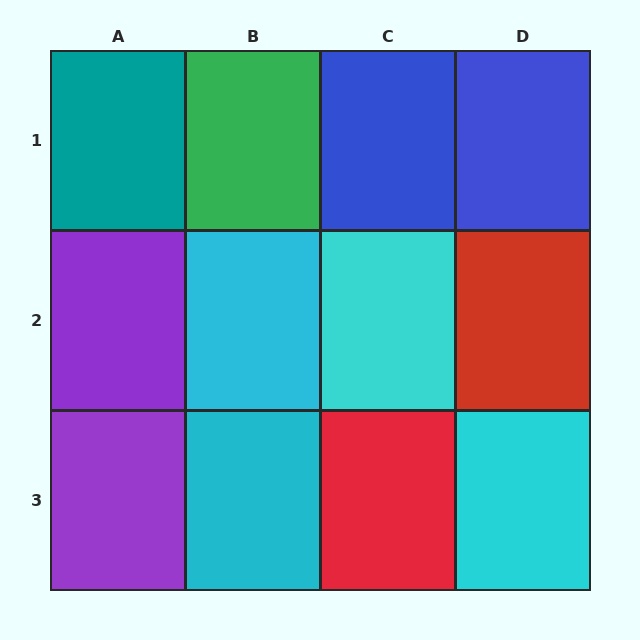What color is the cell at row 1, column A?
Teal.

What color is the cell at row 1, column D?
Blue.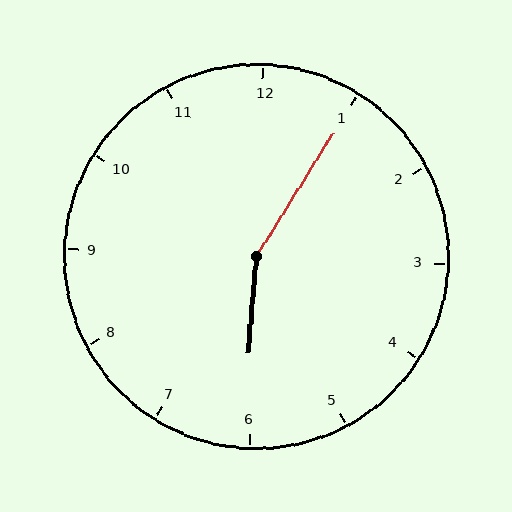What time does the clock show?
6:05.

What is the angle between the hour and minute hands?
Approximately 152 degrees.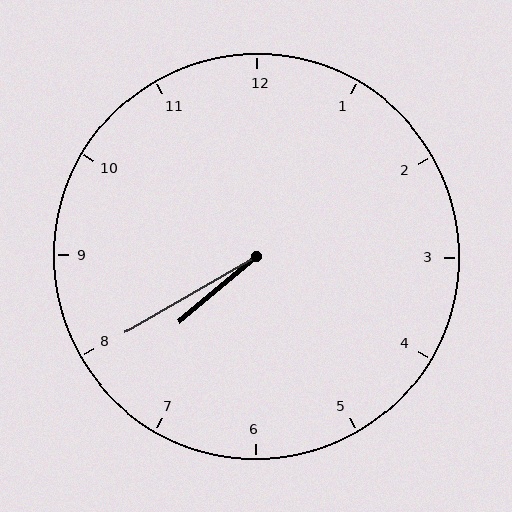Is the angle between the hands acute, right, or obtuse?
It is acute.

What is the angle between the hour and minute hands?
Approximately 10 degrees.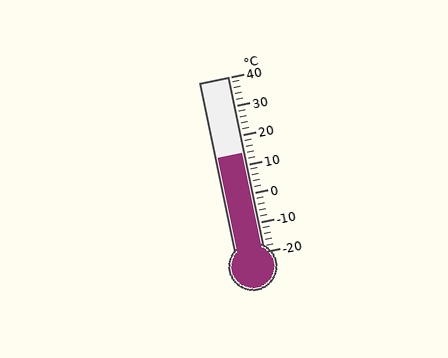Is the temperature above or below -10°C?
The temperature is above -10°C.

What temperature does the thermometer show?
The thermometer shows approximately 14°C.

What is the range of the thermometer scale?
The thermometer scale ranges from -20°C to 40°C.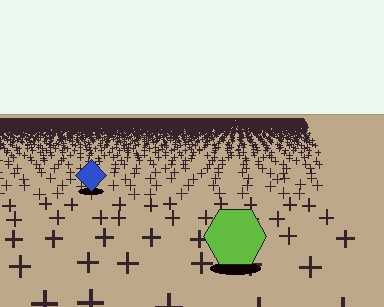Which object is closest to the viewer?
The lime hexagon is closest. The texture marks near it are larger and more spread out.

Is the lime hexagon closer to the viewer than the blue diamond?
Yes. The lime hexagon is closer — you can tell from the texture gradient: the ground texture is coarser near it.